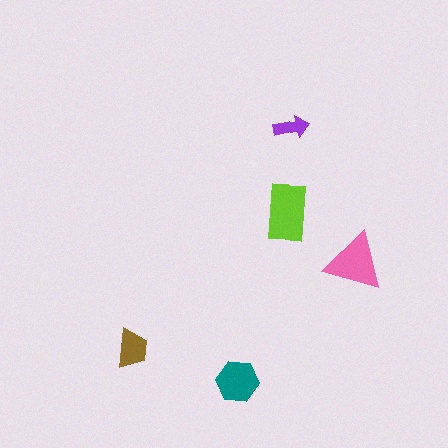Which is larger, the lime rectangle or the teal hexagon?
The lime rectangle.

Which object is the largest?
The lime rectangle.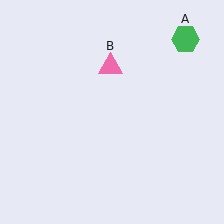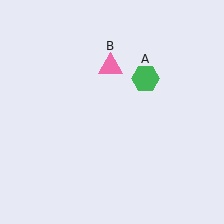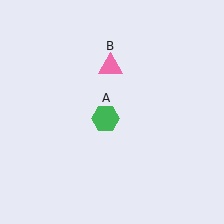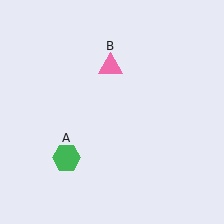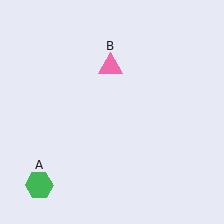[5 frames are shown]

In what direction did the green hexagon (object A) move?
The green hexagon (object A) moved down and to the left.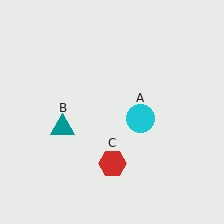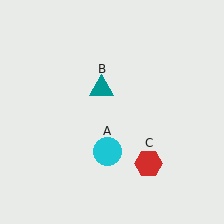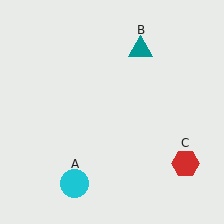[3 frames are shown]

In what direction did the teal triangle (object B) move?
The teal triangle (object B) moved up and to the right.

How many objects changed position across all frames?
3 objects changed position: cyan circle (object A), teal triangle (object B), red hexagon (object C).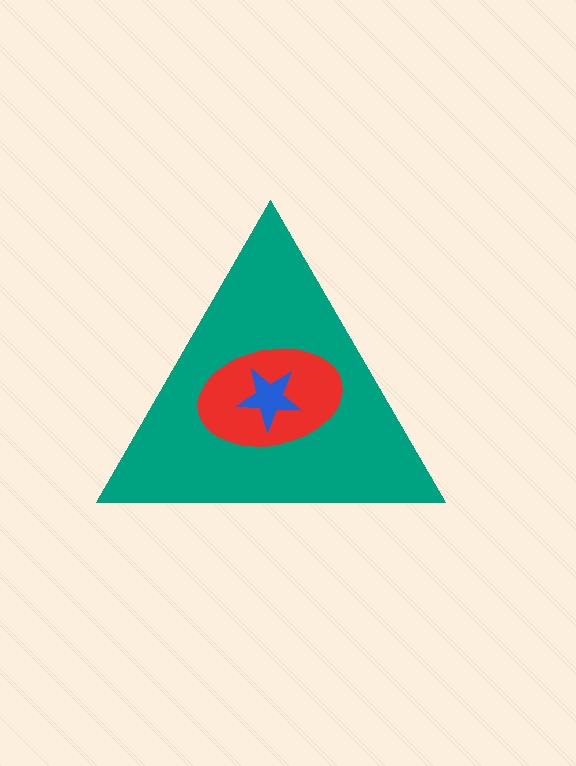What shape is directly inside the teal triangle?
The red ellipse.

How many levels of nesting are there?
3.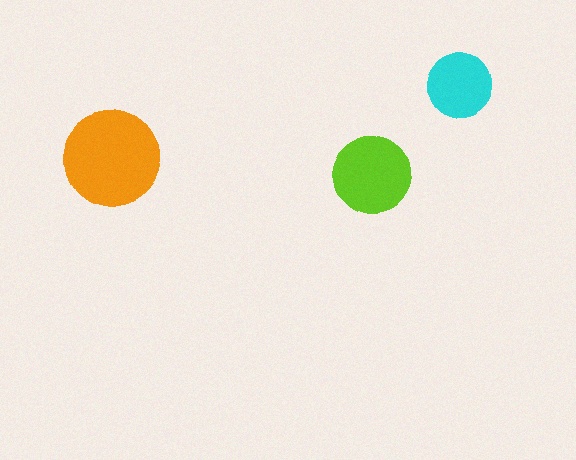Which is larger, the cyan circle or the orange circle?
The orange one.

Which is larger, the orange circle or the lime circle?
The orange one.